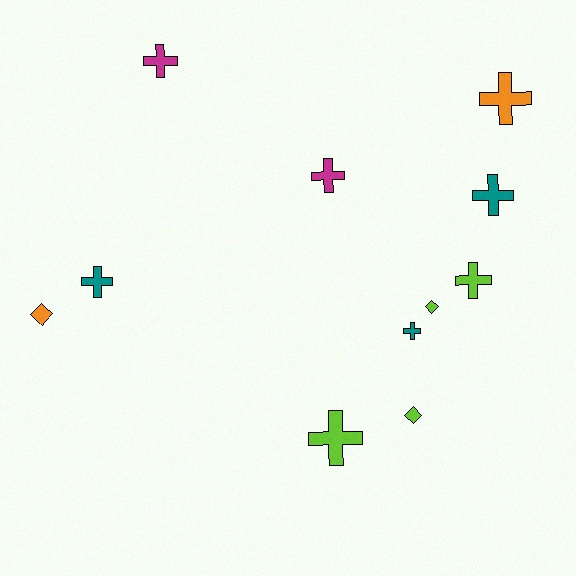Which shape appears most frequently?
Cross, with 8 objects.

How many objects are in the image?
There are 11 objects.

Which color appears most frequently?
Lime, with 4 objects.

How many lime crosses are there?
There are 2 lime crosses.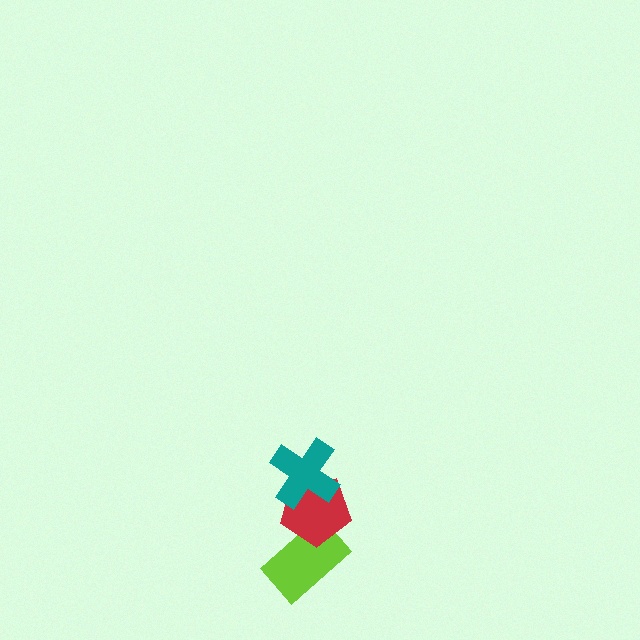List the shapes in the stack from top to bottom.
From top to bottom: the teal cross, the red pentagon, the lime rectangle.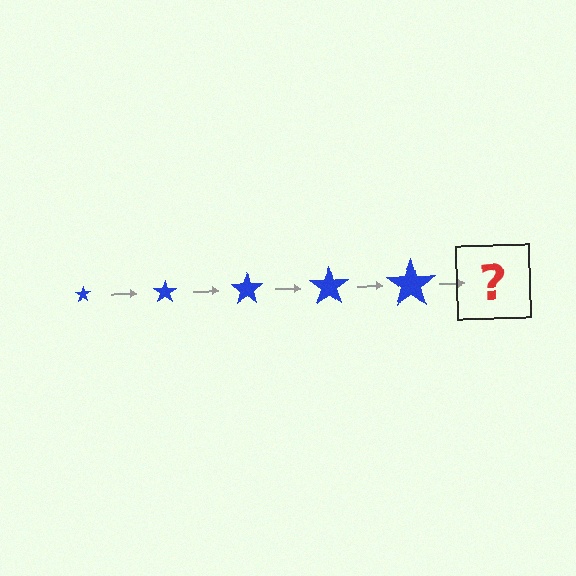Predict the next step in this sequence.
The next step is a blue star, larger than the previous one.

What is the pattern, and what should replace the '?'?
The pattern is that the star gets progressively larger each step. The '?' should be a blue star, larger than the previous one.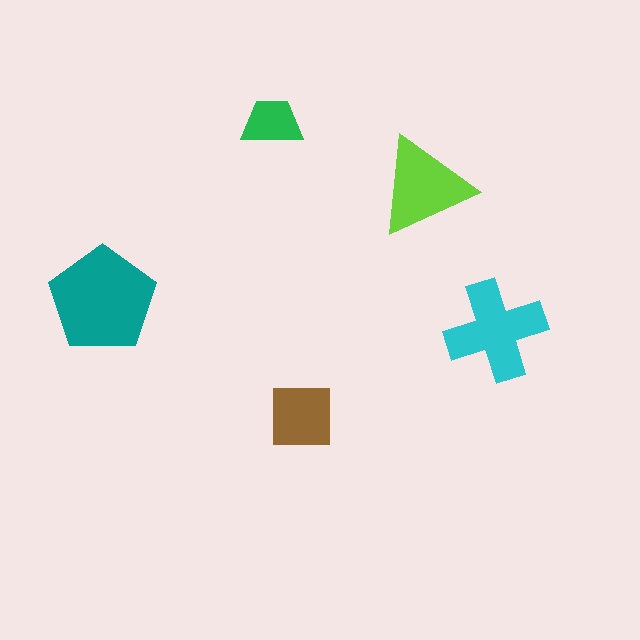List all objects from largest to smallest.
The teal pentagon, the cyan cross, the lime triangle, the brown square, the green trapezoid.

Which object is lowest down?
The brown square is bottommost.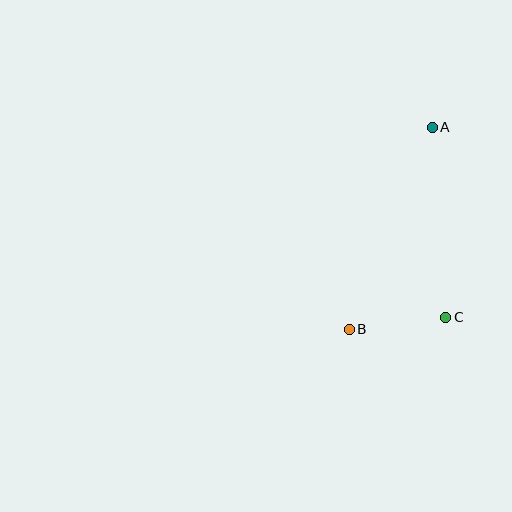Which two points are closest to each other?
Points B and C are closest to each other.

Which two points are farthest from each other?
Points A and B are farthest from each other.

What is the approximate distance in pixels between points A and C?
The distance between A and C is approximately 191 pixels.